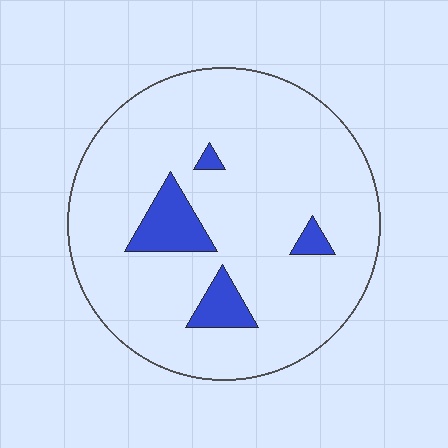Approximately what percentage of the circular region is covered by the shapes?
Approximately 10%.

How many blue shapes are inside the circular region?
4.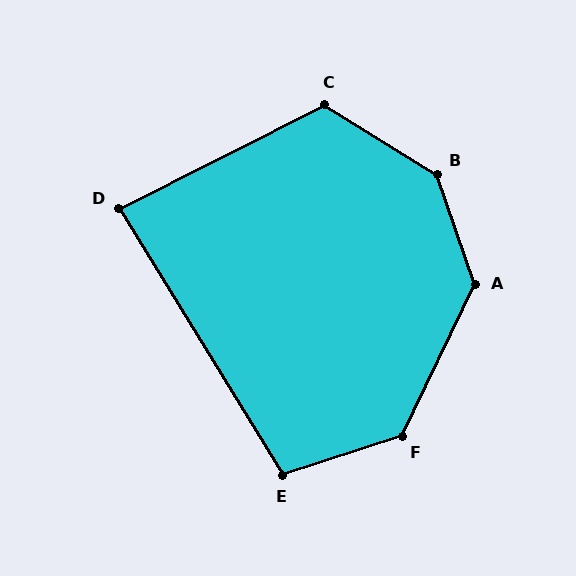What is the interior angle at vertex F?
Approximately 134 degrees (obtuse).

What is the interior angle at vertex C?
Approximately 121 degrees (obtuse).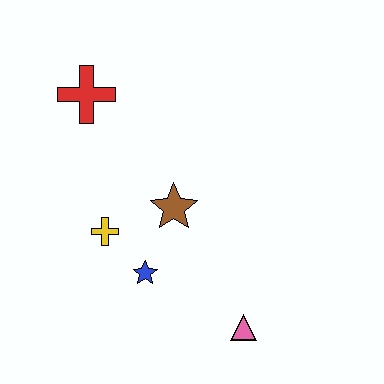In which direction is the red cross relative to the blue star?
The red cross is above the blue star.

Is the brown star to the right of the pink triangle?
No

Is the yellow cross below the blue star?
No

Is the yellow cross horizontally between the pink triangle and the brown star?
No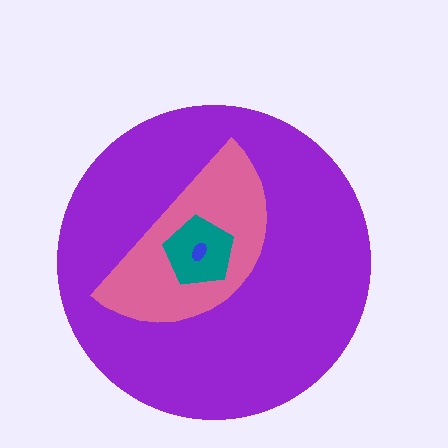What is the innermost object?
The blue ellipse.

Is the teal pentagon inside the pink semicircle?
Yes.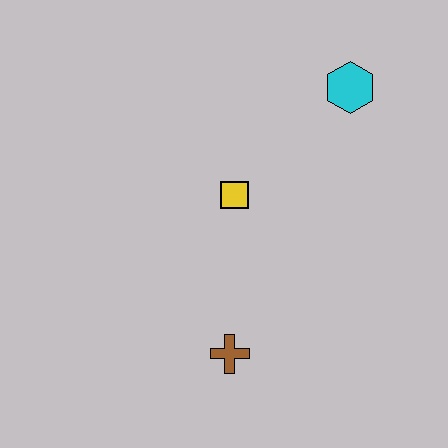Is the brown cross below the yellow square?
Yes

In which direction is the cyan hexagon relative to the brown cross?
The cyan hexagon is above the brown cross.